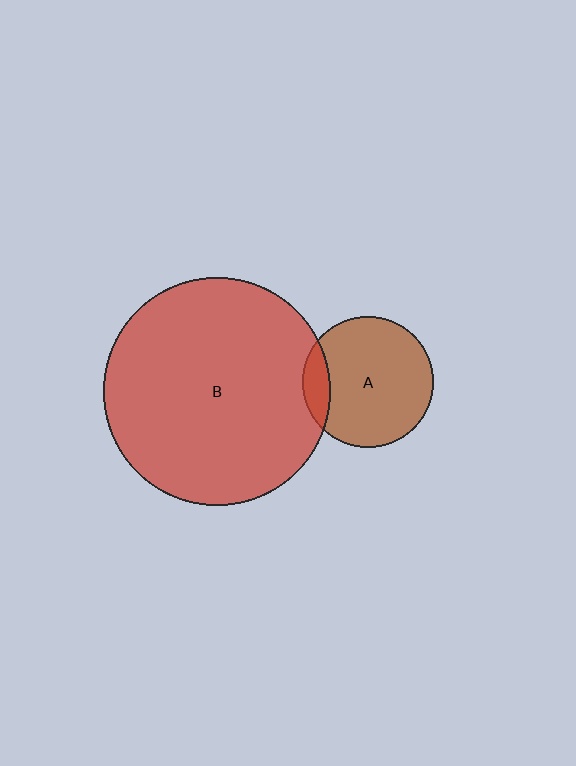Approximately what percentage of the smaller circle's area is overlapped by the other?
Approximately 15%.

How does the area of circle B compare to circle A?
Approximately 3.0 times.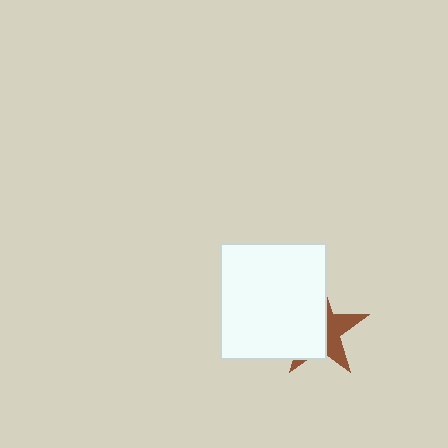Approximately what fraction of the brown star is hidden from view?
Roughly 61% of the brown star is hidden behind the white rectangle.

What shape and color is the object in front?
The object in front is a white rectangle.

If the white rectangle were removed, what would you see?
You would see the complete brown star.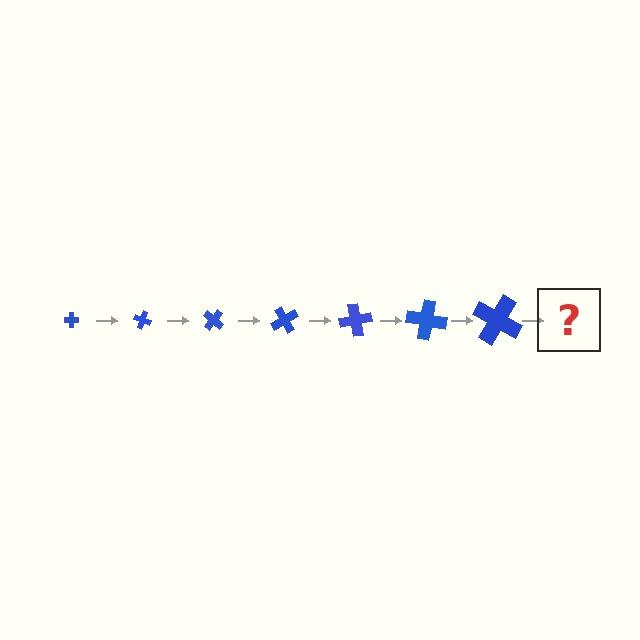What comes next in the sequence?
The next element should be a cross, larger than the previous one and rotated 140 degrees from the start.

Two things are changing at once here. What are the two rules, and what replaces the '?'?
The two rules are that the cross grows larger each step and it rotates 20 degrees each step. The '?' should be a cross, larger than the previous one and rotated 140 degrees from the start.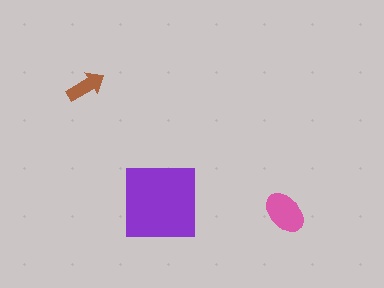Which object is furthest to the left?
The brown arrow is leftmost.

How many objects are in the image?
There are 3 objects in the image.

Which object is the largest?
The purple square.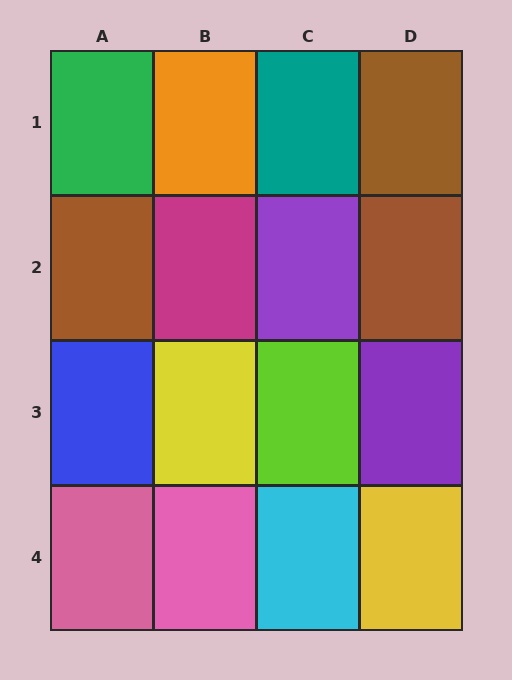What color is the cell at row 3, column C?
Lime.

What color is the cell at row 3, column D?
Purple.